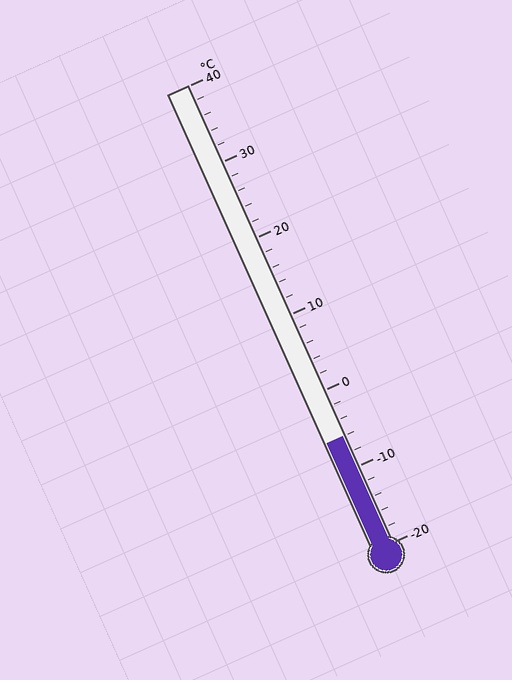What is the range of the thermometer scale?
The thermometer scale ranges from -20°C to 40°C.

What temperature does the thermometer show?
The thermometer shows approximately -6°C.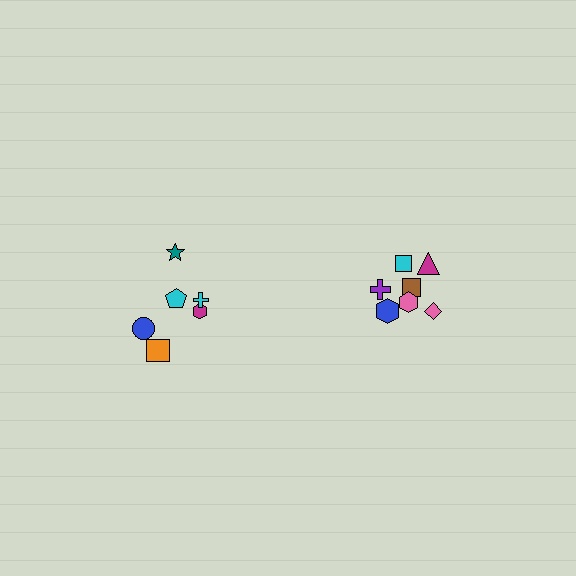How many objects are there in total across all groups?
There are 14 objects.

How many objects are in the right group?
There are 8 objects.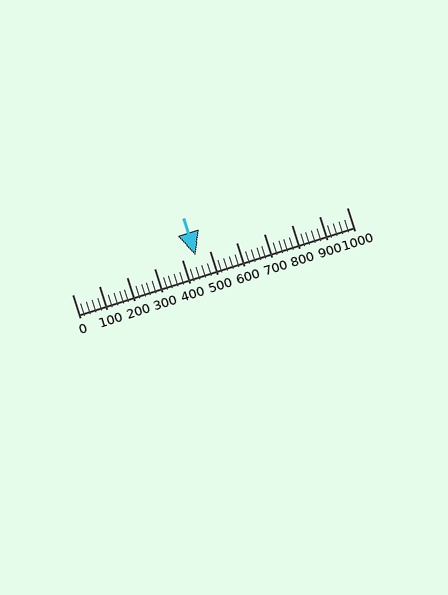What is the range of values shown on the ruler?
The ruler shows values from 0 to 1000.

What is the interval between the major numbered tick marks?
The major tick marks are spaced 100 units apart.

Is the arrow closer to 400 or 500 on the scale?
The arrow is closer to 500.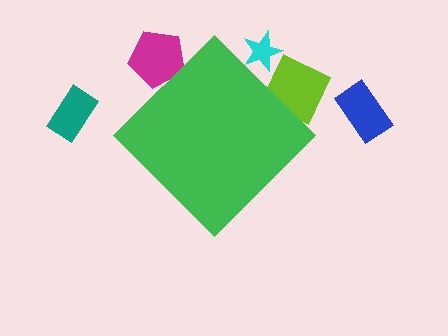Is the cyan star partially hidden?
Yes, the cyan star is partially hidden behind the green diamond.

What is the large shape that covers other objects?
A green diamond.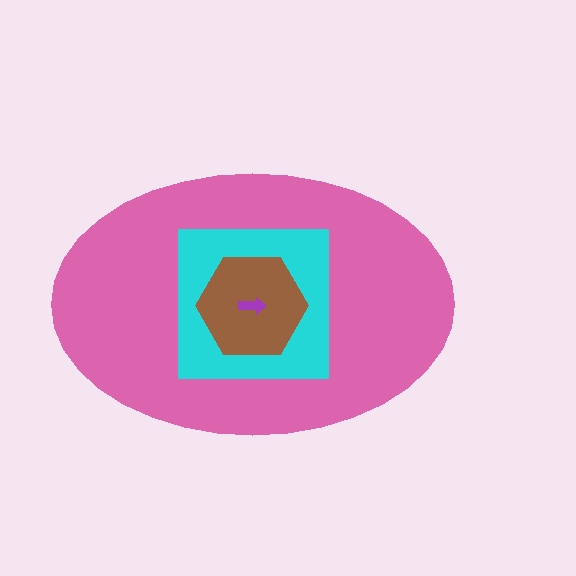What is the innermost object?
The purple arrow.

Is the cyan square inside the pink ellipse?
Yes.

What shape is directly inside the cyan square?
The brown hexagon.